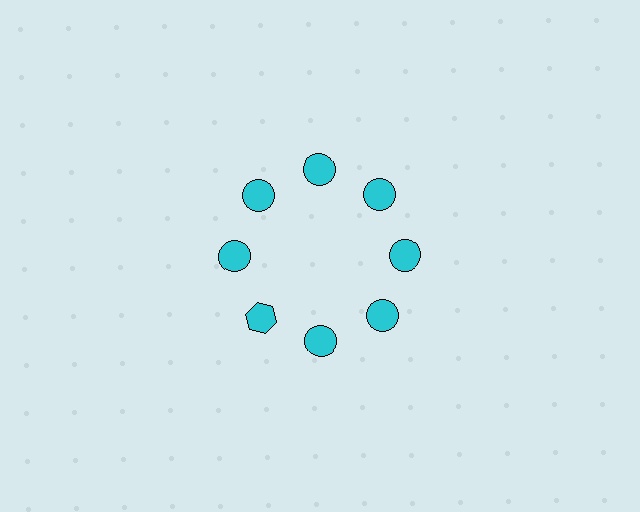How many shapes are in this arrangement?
There are 8 shapes arranged in a ring pattern.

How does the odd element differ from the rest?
It has a different shape: hexagon instead of circle.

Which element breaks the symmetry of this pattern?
The cyan hexagon at roughly the 8 o'clock position breaks the symmetry. All other shapes are cyan circles.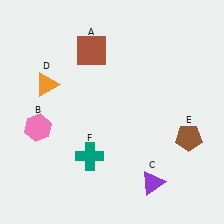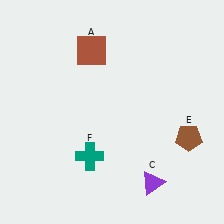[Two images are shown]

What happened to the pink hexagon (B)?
The pink hexagon (B) was removed in Image 2. It was in the bottom-left area of Image 1.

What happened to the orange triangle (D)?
The orange triangle (D) was removed in Image 2. It was in the top-left area of Image 1.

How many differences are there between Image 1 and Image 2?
There are 2 differences between the two images.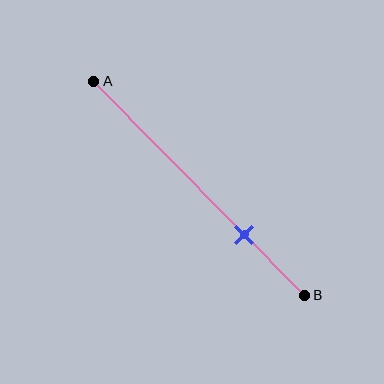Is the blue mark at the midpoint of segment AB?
No, the mark is at about 70% from A, not at the 50% midpoint.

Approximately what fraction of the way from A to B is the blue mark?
The blue mark is approximately 70% of the way from A to B.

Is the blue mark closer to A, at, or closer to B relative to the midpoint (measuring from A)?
The blue mark is closer to point B than the midpoint of segment AB.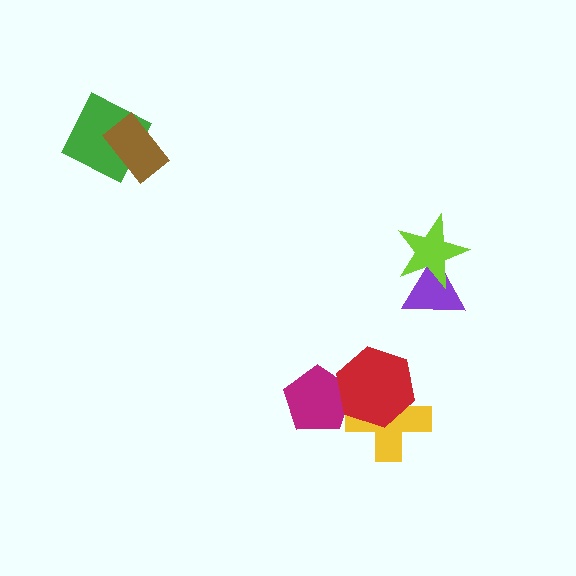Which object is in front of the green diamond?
The brown rectangle is in front of the green diamond.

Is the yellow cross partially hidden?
Yes, it is partially covered by another shape.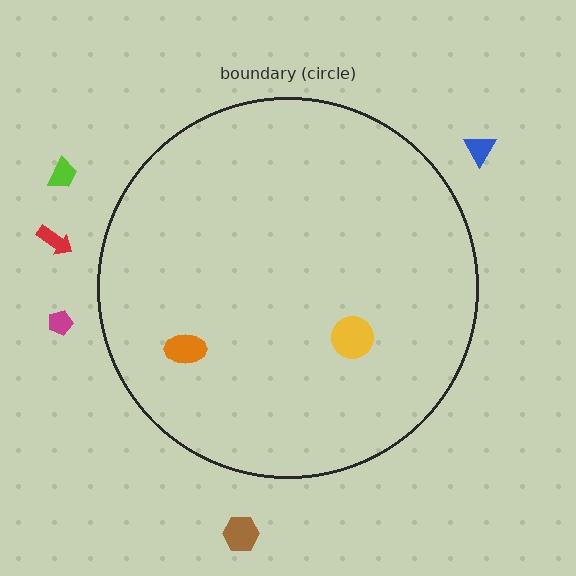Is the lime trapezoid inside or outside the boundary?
Outside.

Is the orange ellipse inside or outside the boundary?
Inside.